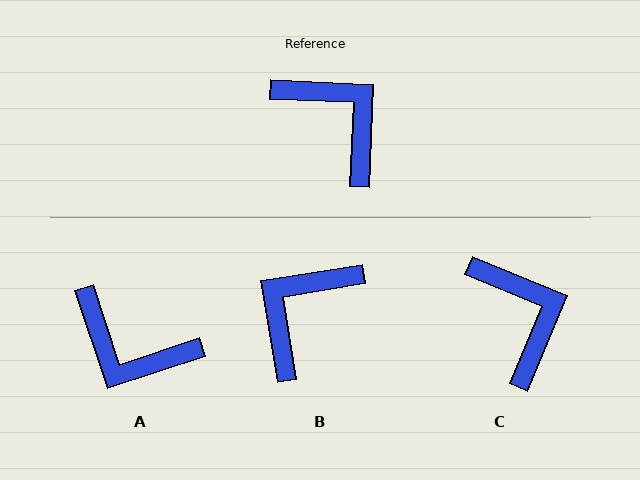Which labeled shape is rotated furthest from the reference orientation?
A, about 159 degrees away.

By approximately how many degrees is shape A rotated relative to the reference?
Approximately 159 degrees clockwise.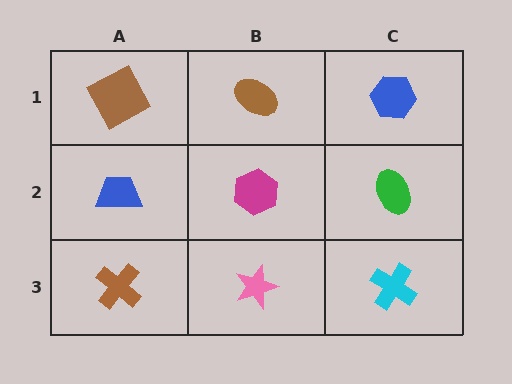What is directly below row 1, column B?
A magenta hexagon.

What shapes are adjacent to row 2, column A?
A brown square (row 1, column A), a brown cross (row 3, column A), a magenta hexagon (row 2, column B).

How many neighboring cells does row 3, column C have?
2.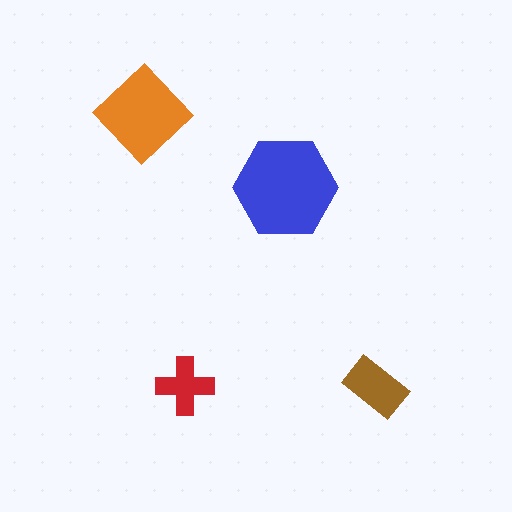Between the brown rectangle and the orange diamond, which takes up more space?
The orange diamond.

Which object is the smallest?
The red cross.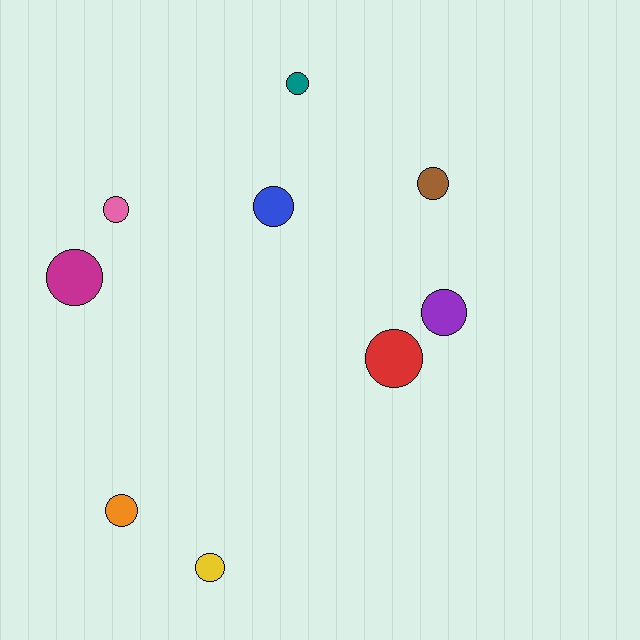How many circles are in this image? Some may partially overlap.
There are 9 circles.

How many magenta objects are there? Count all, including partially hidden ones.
There is 1 magenta object.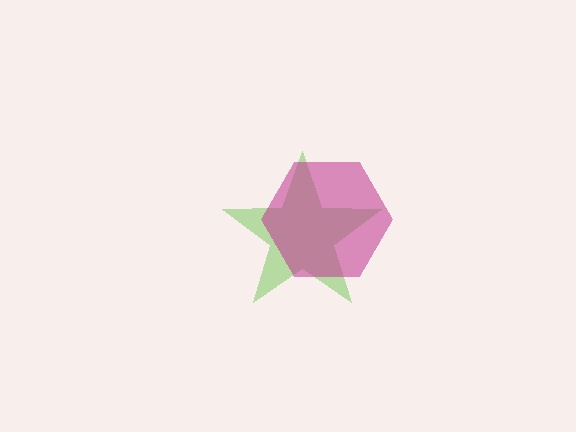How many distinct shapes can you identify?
There are 2 distinct shapes: a lime star, a magenta hexagon.